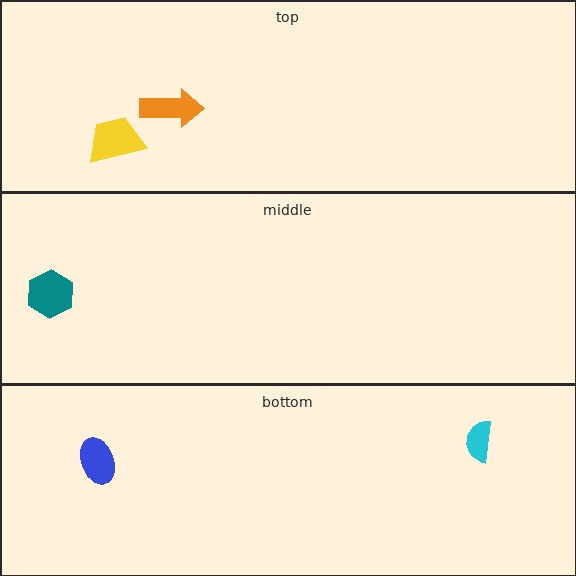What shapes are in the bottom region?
The cyan semicircle, the blue ellipse.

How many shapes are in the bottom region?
2.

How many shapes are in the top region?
2.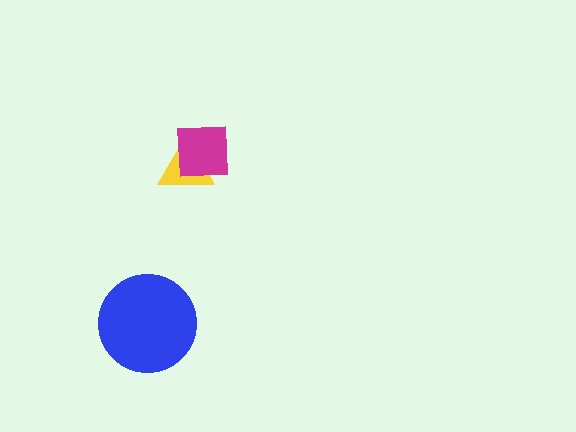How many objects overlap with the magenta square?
1 object overlaps with the magenta square.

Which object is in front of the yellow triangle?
The magenta square is in front of the yellow triangle.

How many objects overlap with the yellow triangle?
1 object overlaps with the yellow triangle.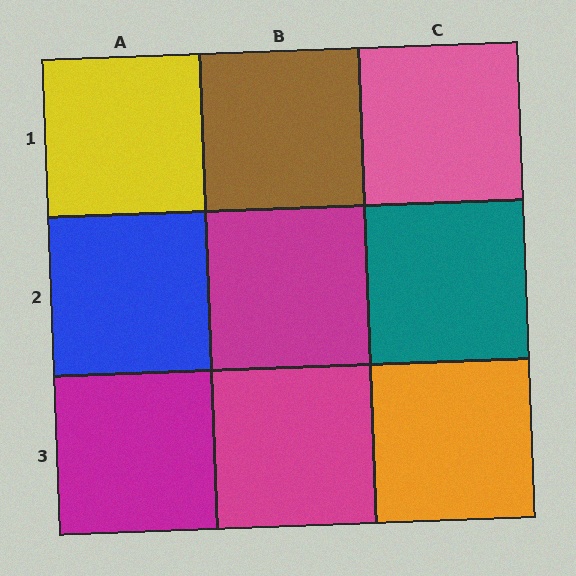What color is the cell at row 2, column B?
Magenta.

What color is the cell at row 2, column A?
Blue.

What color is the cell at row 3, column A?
Magenta.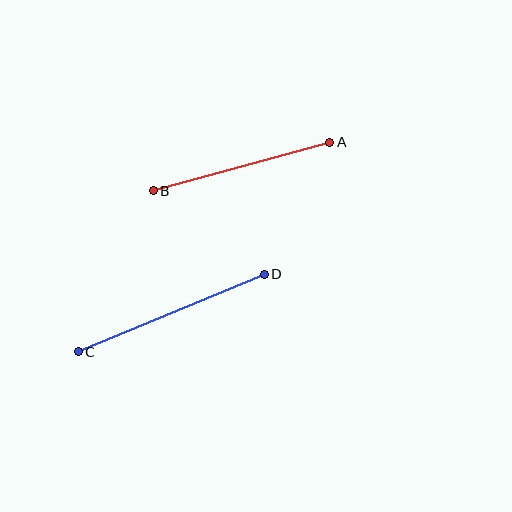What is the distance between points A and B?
The distance is approximately 183 pixels.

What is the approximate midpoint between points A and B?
The midpoint is at approximately (241, 166) pixels.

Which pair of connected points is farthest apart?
Points C and D are farthest apart.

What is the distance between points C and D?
The distance is approximately 201 pixels.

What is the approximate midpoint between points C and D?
The midpoint is at approximately (171, 313) pixels.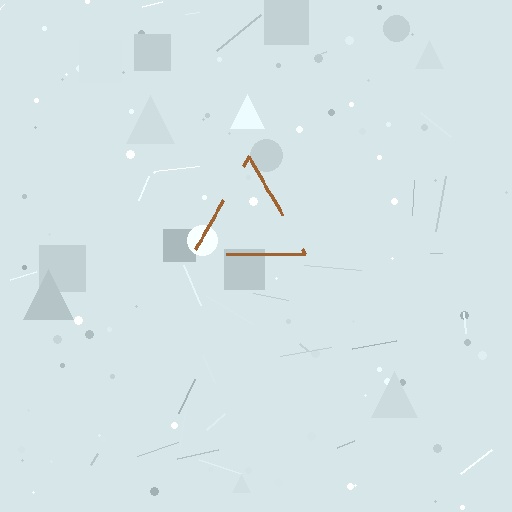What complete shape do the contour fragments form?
The contour fragments form a triangle.